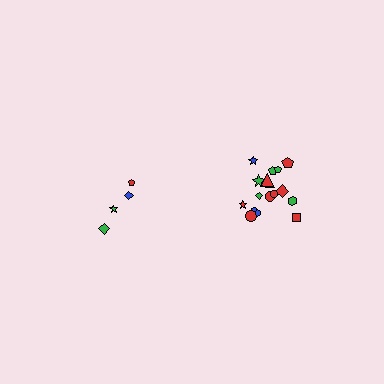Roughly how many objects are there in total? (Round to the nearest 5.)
Roughly 20 objects in total.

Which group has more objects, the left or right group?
The right group.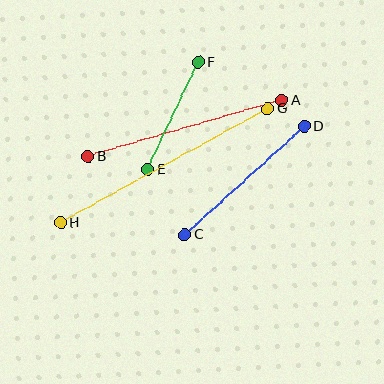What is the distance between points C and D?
The distance is approximately 161 pixels.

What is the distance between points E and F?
The distance is approximately 119 pixels.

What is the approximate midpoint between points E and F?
The midpoint is at approximately (173, 116) pixels.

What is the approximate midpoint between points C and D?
The midpoint is at approximately (244, 181) pixels.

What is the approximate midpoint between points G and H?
The midpoint is at approximately (164, 166) pixels.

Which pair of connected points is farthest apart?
Points G and H are farthest apart.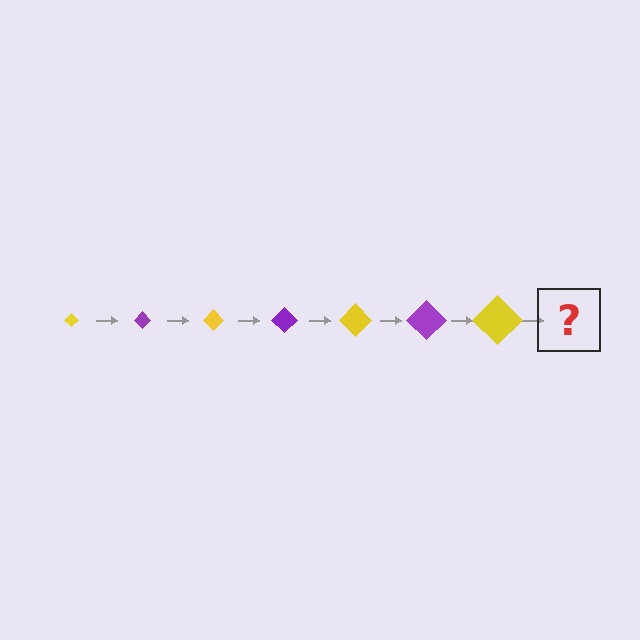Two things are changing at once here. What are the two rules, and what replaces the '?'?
The two rules are that the diamond grows larger each step and the color cycles through yellow and purple. The '?' should be a purple diamond, larger than the previous one.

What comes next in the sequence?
The next element should be a purple diamond, larger than the previous one.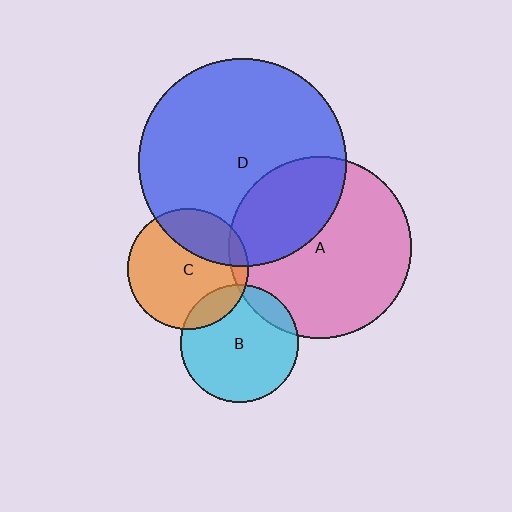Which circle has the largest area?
Circle D (blue).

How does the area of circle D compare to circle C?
Approximately 2.9 times.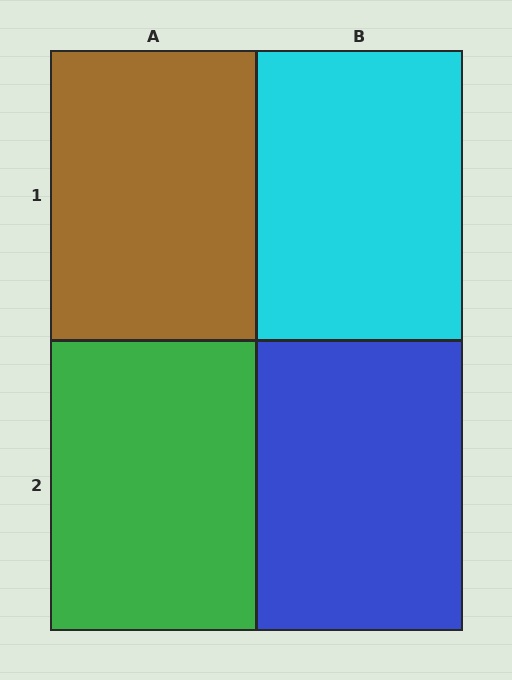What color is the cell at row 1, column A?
Brown.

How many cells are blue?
1 cell is blue.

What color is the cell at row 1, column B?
Cyan.